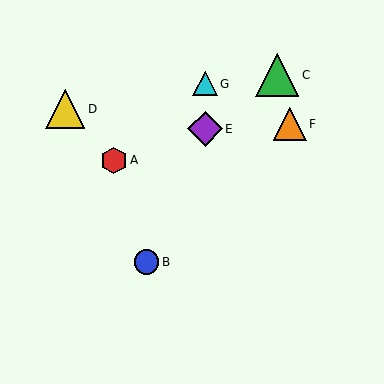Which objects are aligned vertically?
Objects E, G are aligned vertically.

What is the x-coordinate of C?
Object C is at x≈277.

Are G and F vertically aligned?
No, G is at x≈205 and F is at x≈290.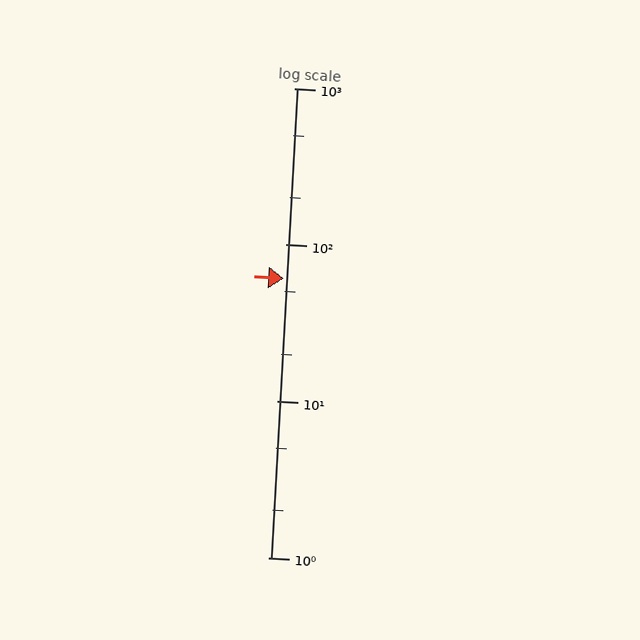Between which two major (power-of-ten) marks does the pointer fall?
The pointer is between 10 and 100.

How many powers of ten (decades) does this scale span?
The scale spans 3 decades, from 1 to 1000.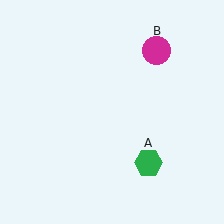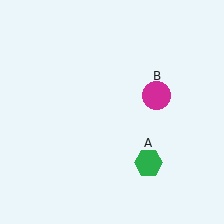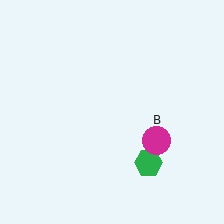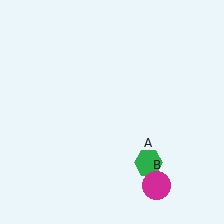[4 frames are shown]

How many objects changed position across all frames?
1 object changed position: magenta circle (object B).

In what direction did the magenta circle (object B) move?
The magenta circle (object B) moved down.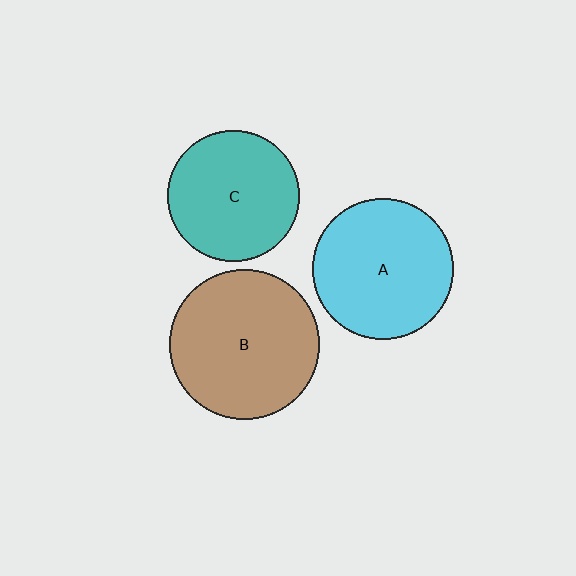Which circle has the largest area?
Circle B (brown).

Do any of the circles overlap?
No, none of the circles overlap.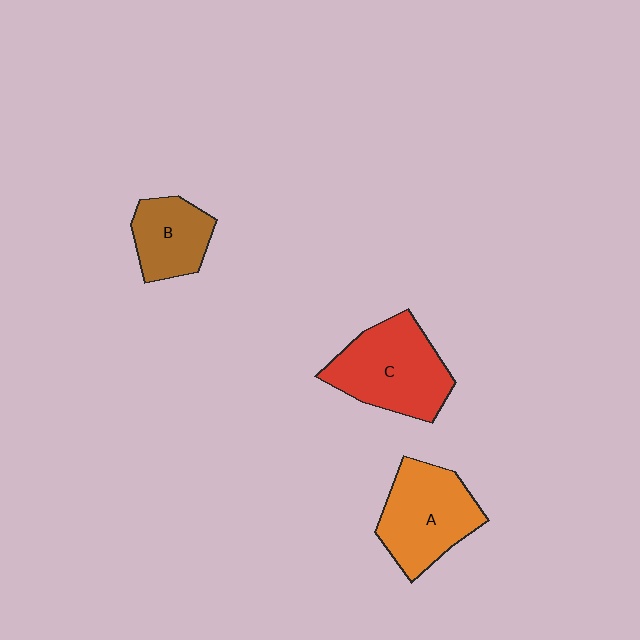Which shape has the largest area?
Shape C (red).